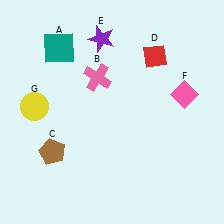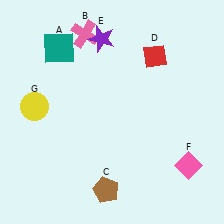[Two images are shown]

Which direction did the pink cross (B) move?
The pink cross (B) moved up.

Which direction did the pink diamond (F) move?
The pink diamond (F) moved down.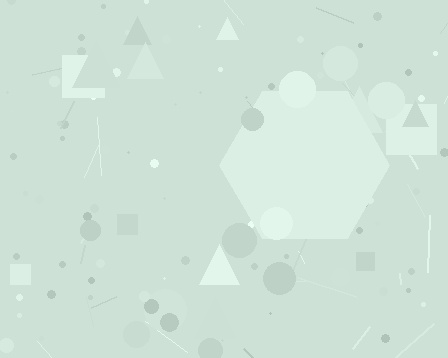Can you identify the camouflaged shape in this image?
The camouflaged shape is a hexagon.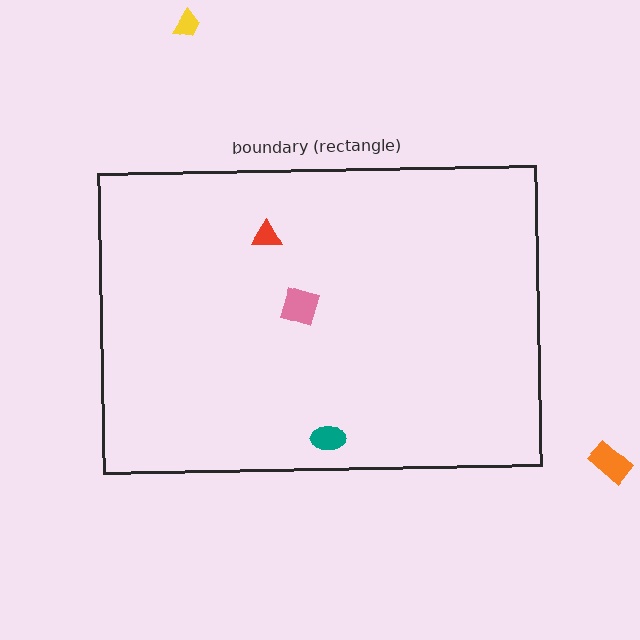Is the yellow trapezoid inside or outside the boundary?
Outside.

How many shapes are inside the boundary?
3 inside, 2 outside.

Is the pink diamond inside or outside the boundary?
Inside.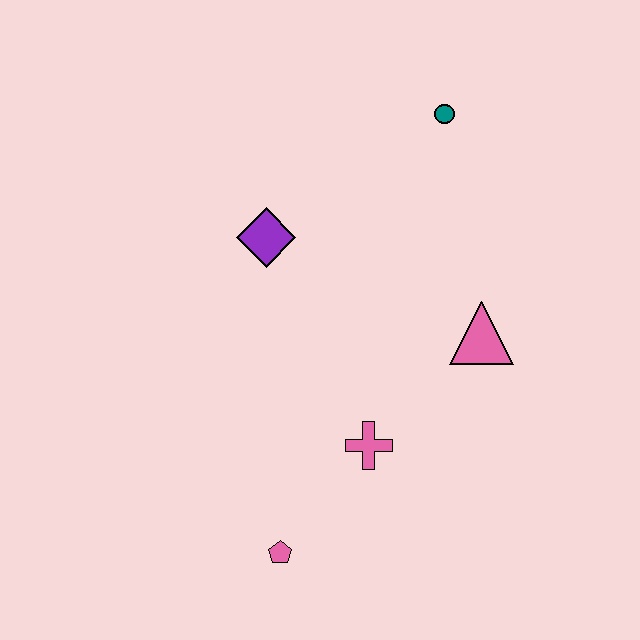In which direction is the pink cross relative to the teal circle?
The pink cross is below the teal circle.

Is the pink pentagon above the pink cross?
No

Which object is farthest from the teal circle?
The pink pentagon is farthest from the teal circle.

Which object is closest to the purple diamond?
The teal circle is closest to the purple diamond.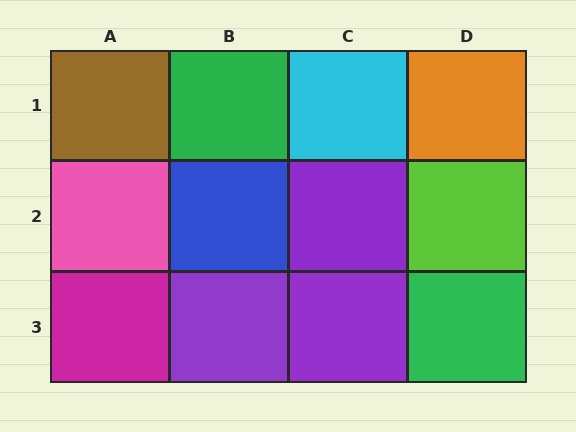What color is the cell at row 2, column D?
Lime.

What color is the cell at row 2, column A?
Pink.